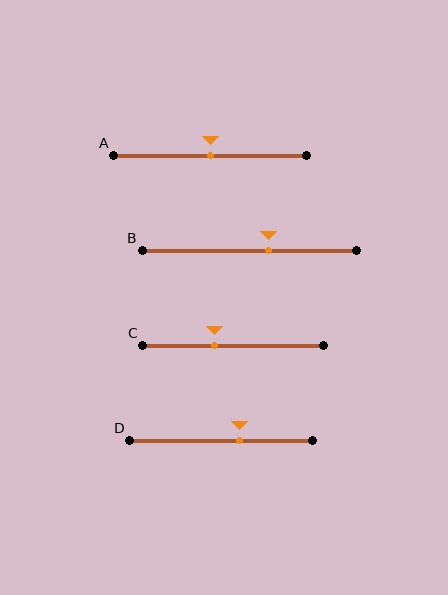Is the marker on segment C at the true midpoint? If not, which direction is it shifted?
No, the marker on segment C is shifted to the left by about 10% of the segment length.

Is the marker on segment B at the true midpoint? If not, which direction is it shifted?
No, the marker on segment B is shifted to the right by about 9% of the segment length.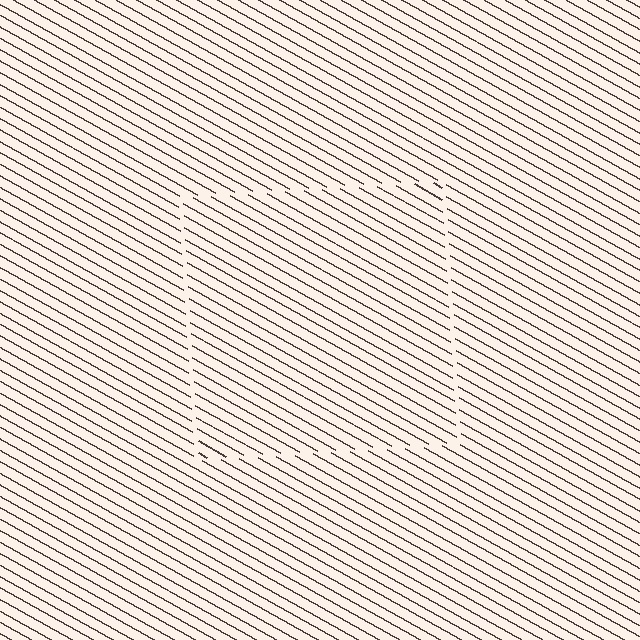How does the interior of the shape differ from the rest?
The interior of the shape contains the same grating, shifted by half a period — the contour is defined by the phase discontinuity where line-ends from the inner and outer gratings abut.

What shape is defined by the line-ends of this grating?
An illusory square. The interior of the shape contains the same grating, shifted by half a period — the contour is defined by the phase discontinuity where line-ends from the inner and outer gratings abut.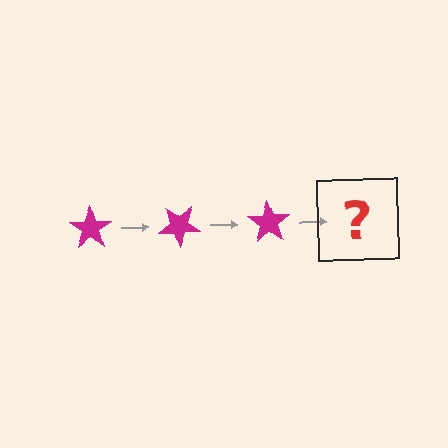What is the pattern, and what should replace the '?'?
The pattern is that the star rotates 35 degrees each step. The '?' should be a magenta star rotated 105 degrees.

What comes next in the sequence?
The next element should be a magenta star rotated 105 degrees.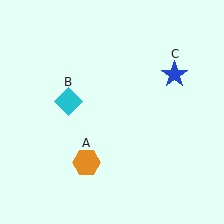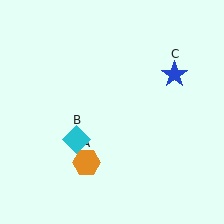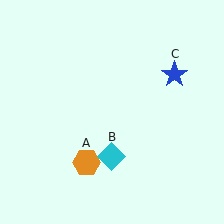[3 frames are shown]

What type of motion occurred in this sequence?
The cyan diamond (object B) rotated counterclockwise around the center of the scene.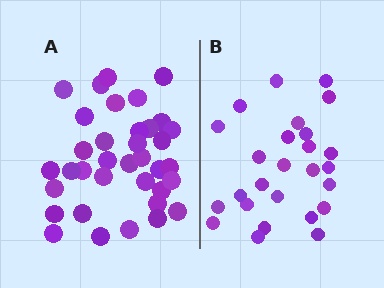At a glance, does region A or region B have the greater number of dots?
Region A (the left region) has more dots.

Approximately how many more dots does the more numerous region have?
Region A has roughly 10 or so more dots than region B.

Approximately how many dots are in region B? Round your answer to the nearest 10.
About 30 dots. (The exact count is 26, which rounds to 30.)